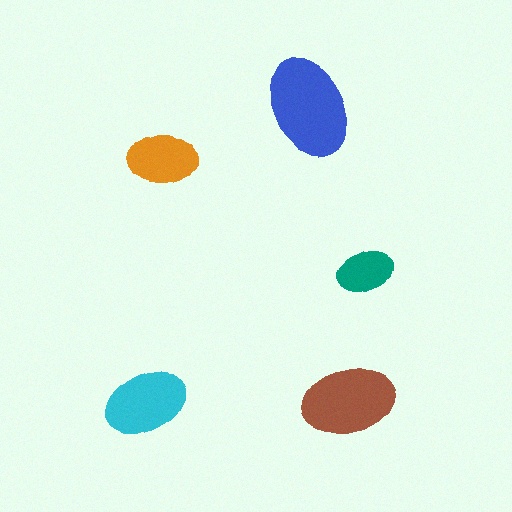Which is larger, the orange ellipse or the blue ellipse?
The blue one.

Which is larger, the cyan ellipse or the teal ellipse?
The cyan one.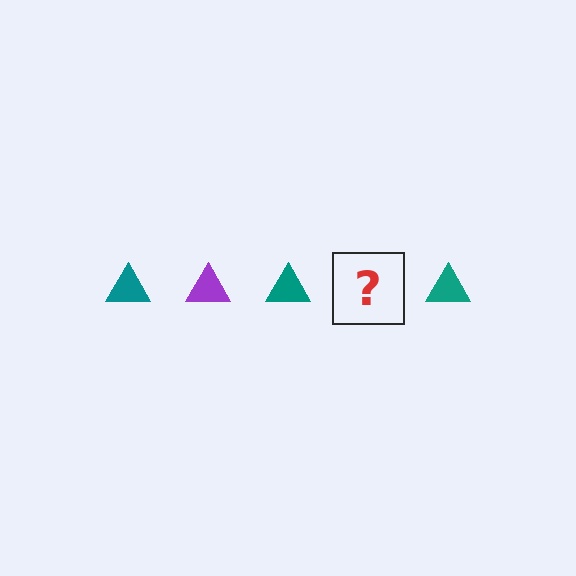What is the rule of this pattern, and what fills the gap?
The rule is that the pattern cycles through teal, purple triangles. The gap should be filled with a purple triangle.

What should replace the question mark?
The question mark should be replaced with a purple triangle.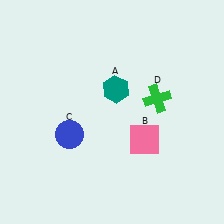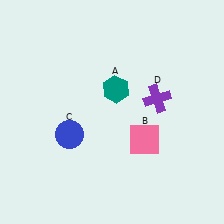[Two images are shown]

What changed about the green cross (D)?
In Image 1, D is green. In Image 2, it changed to purple.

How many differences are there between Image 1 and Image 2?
There is 1 difference between the two images.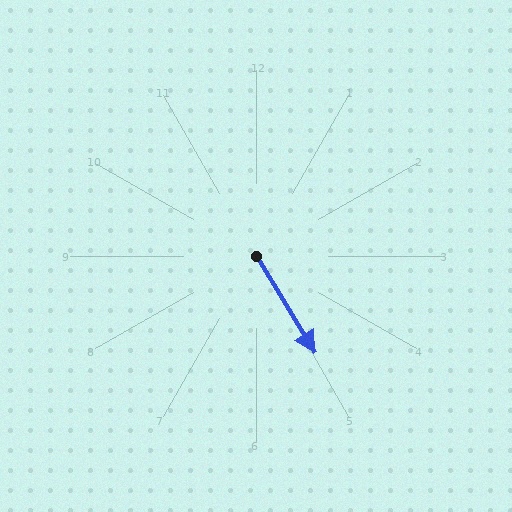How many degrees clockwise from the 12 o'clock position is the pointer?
Approximately 148 degrees.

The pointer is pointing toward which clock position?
Roughly 5 o'clock.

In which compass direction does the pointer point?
Southeast.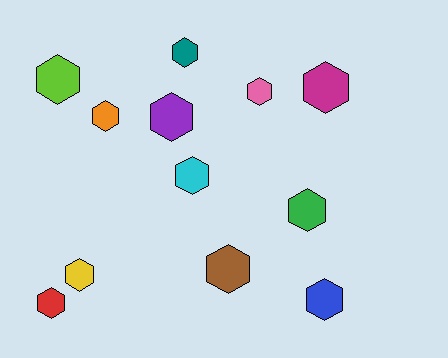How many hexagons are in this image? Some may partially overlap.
There are 12 hexagons.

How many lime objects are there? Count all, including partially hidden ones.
There is 1 lime object.